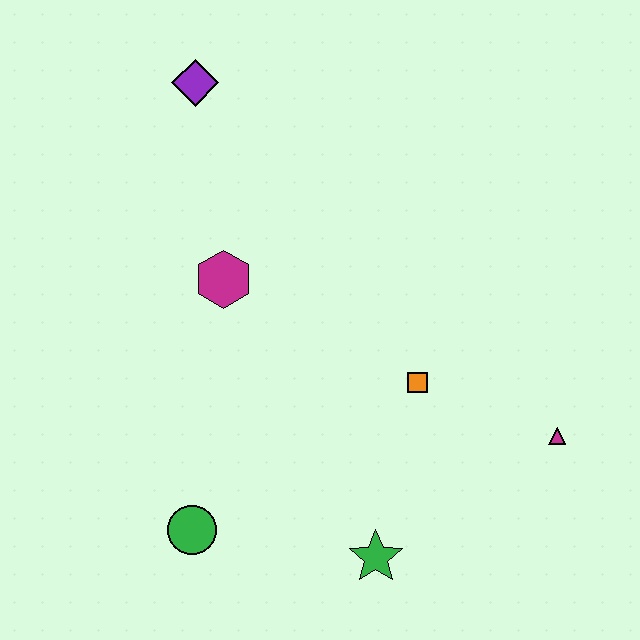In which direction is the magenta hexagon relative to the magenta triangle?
The magenta hexagon is to the left of the magenta triangle.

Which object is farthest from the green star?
The purple diamond is farthest from the green star.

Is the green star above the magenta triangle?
No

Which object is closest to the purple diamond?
The magenta hexagon is closest to the purple diamond.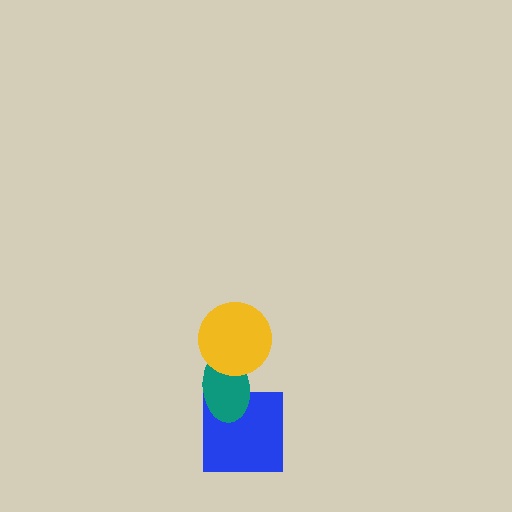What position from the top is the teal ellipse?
The teal ellipse is 2nd from the top.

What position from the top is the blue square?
The blue square is 3rd from the top.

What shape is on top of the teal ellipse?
The yellow circle is on top of the teal ellipse.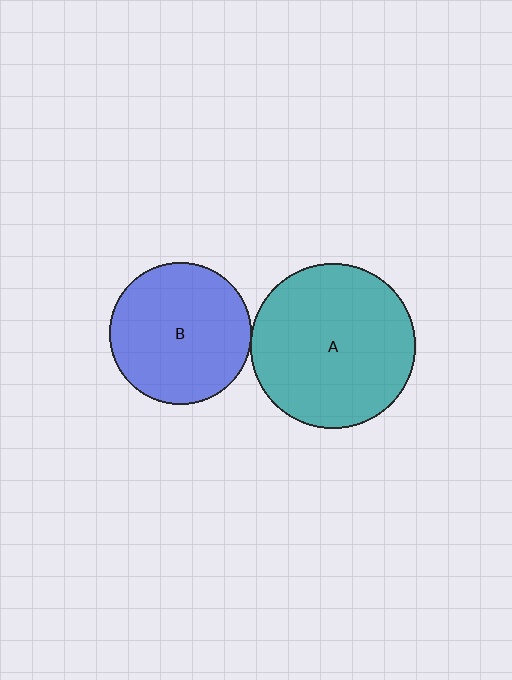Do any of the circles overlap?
No, none of the circles overlap.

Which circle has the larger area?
Circle A (teal).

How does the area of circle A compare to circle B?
Approximately 1.4 times.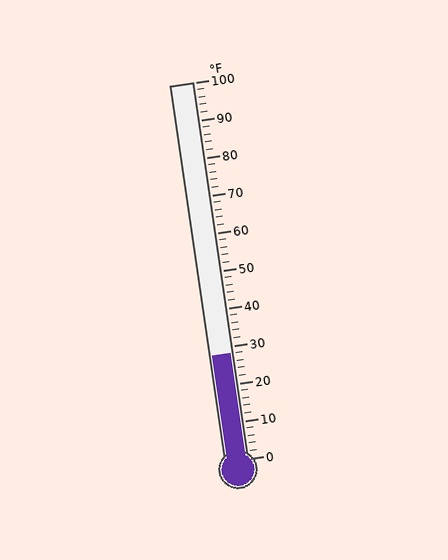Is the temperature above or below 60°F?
The temperature is below 60°F.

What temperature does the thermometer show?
The thermometer shows approximately 28°F.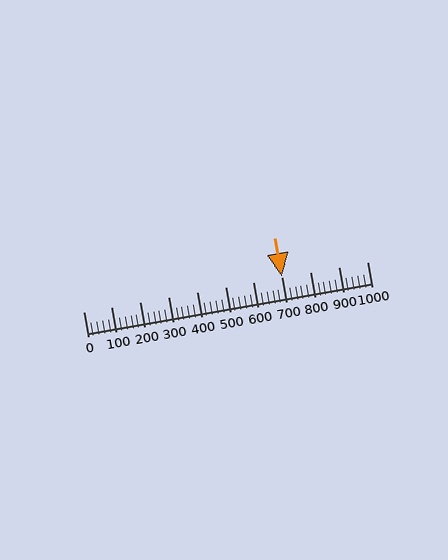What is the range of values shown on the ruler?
The ruler shows values from 0 to 1000.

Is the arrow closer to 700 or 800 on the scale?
The arrow is closer to 700.